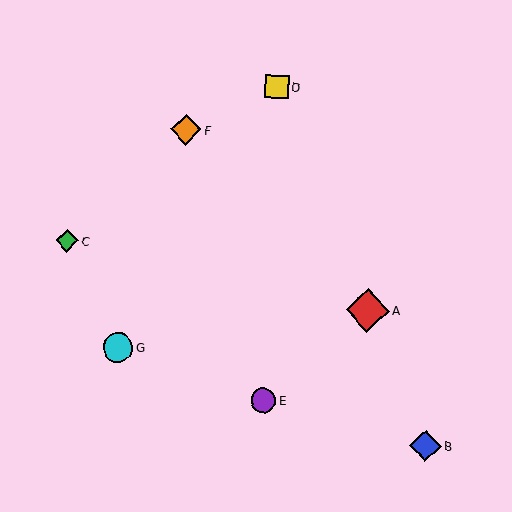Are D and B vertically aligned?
No, D is at x≈277 and B is at x≈426.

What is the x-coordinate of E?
Object E is at x≈263.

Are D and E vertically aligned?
Yes, both are at x≈277.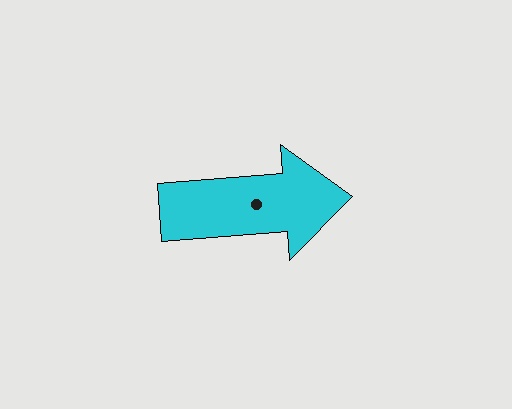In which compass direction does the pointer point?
East.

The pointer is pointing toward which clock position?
Roughly 3 o'clock.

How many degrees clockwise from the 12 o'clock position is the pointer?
Approximately 85 degrees.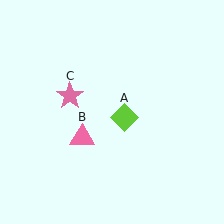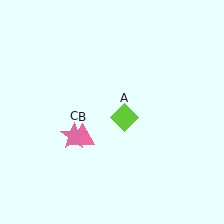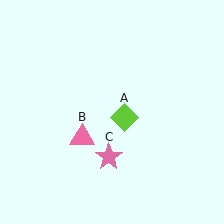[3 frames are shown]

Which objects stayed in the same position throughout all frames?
Lime diamond (object A) and pink triangle (object B) remained stationary.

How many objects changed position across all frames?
1 object changed position: pink star (object C).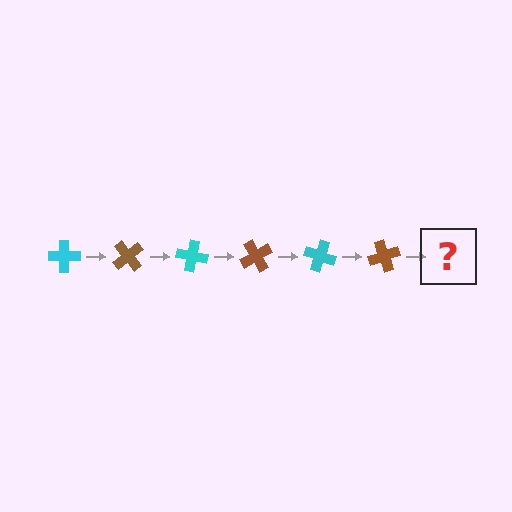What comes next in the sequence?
The next element should be a cyan cross, rotated 300 degrees from the start.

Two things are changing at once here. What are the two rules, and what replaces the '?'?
The two rules are that it rotates 50 degrees each step and the color cycles through cyan and brown. The '?' should be a cyan cross, rotated 300 degrees from the start.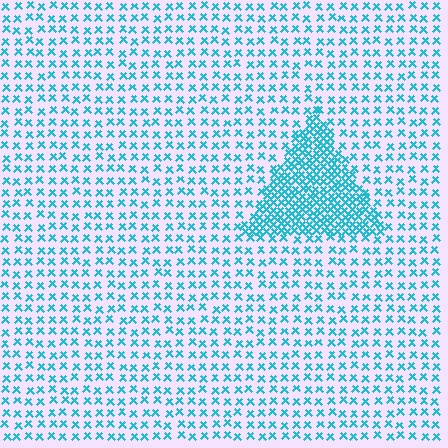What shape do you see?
I see a triangle.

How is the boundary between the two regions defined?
The boundary is defined by a change in element density (approximately 2.7x ratio). All elements are the same color, size, and shape.